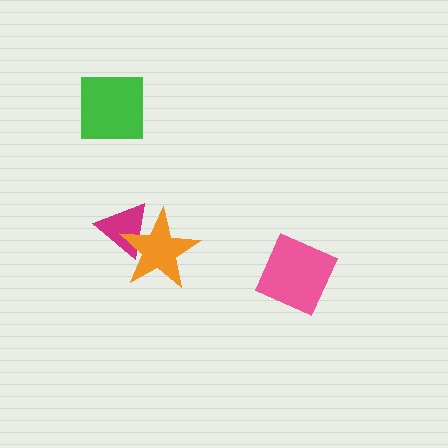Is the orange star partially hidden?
No, no other shape covers it.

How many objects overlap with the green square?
0 objects overlap with the green square.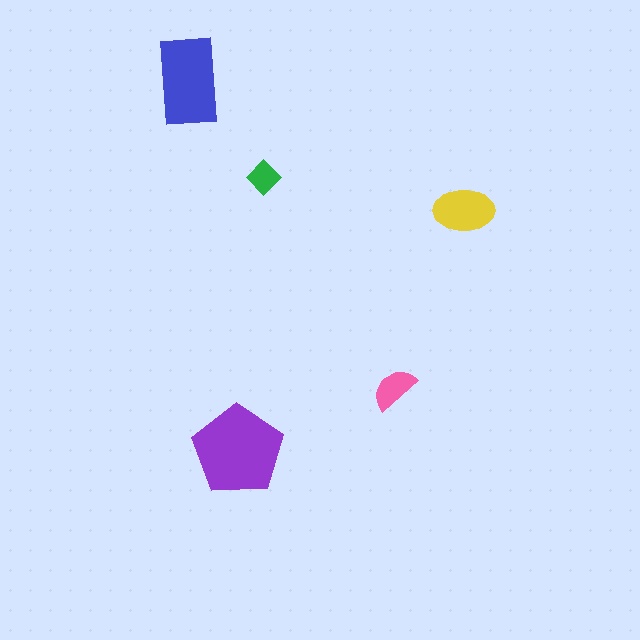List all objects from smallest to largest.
The green diamond, the pink semicircle, the yellow ellipse, the blue rectangle, the purple pentagon.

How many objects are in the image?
There are 5 objects in the image.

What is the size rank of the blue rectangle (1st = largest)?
2nd.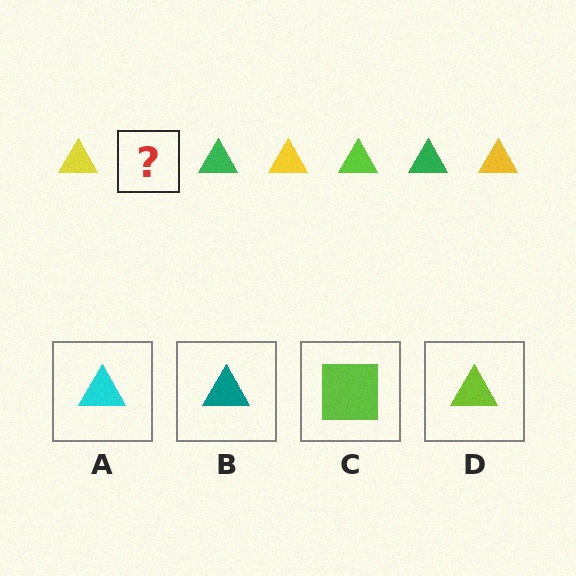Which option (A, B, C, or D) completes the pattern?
D.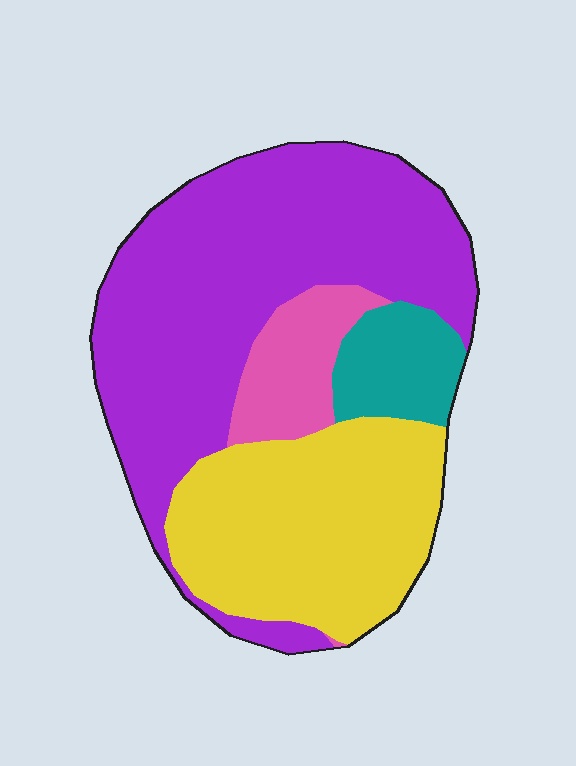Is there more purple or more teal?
Purple.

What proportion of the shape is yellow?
Yellow takes up about one third (1/3) of the shape.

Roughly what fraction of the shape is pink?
Pink covers around 10% of the shape.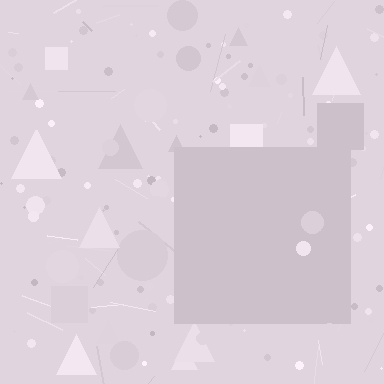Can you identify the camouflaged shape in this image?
The camouflaged shape is a square.